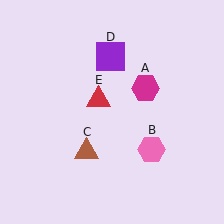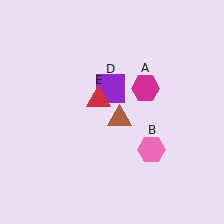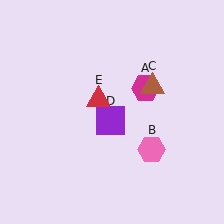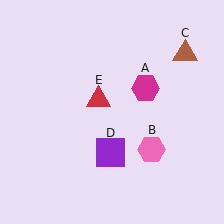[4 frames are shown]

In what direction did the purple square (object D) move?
The purple square (object D) moved down.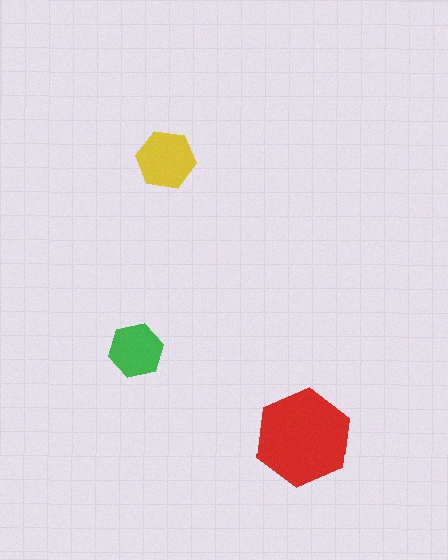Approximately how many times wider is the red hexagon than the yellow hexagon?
About 1.5 times wider.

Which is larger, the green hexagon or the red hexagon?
The red one.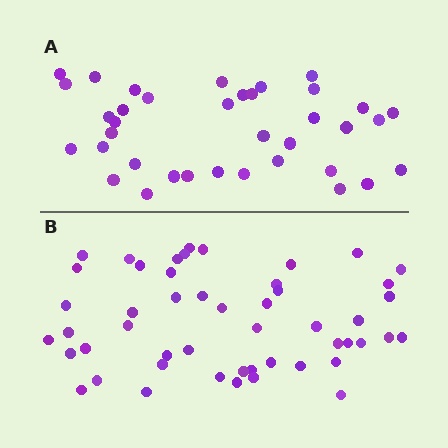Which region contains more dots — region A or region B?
Region B (the bottom region) has more dots.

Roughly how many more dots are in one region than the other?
Region B has approximately 15 more dots than region A.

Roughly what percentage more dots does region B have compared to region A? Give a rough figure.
About 35% more.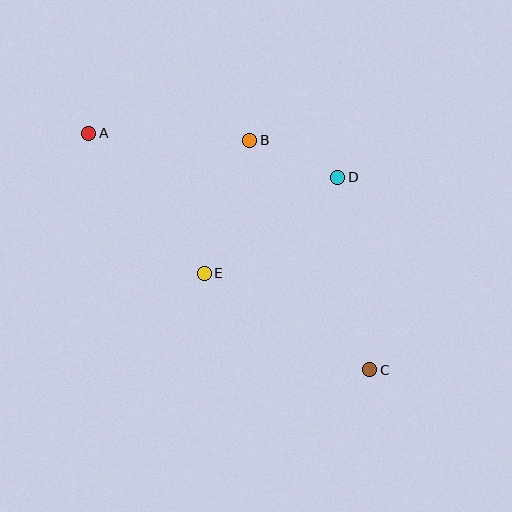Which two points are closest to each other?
Points B and D are closest to each other.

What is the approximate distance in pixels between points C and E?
The distance between C and E is approximately 192 pixels.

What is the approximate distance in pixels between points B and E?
The distance between B and E is approximately 141 pixels.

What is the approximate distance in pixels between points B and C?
The distance between B and C is approximately 259 pixels.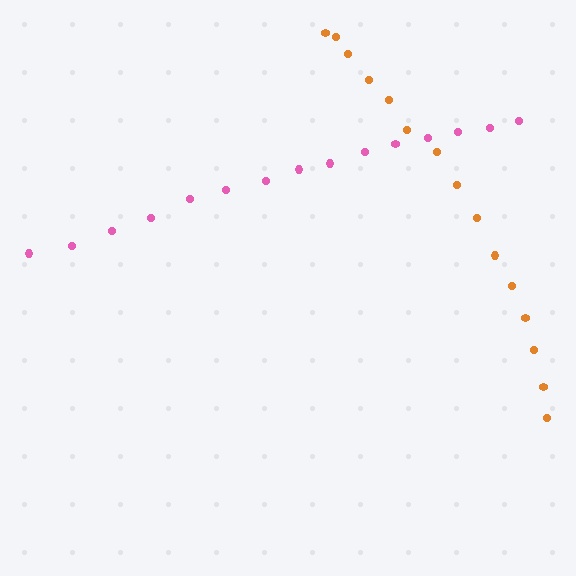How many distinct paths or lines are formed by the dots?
There are 2 distinct paths.